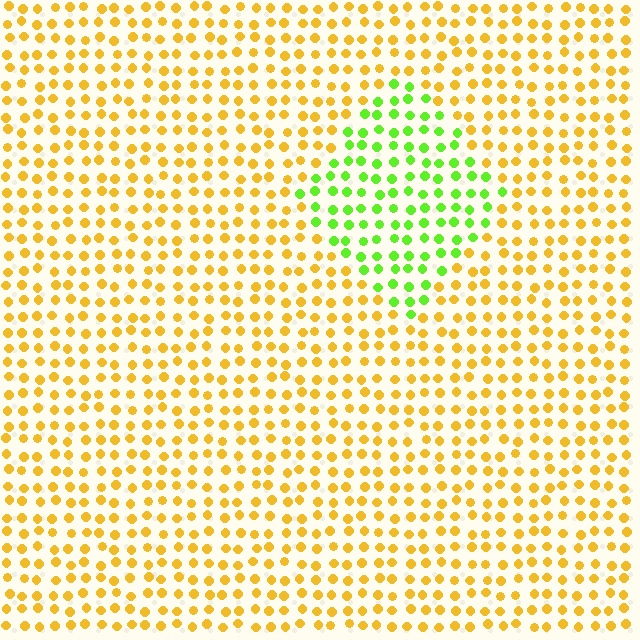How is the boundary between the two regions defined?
The boundary is defined purely by a slight shift in hue (about 60 degrees). Spacing, size, and orientation are identical on both sides.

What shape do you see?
I see a diamond.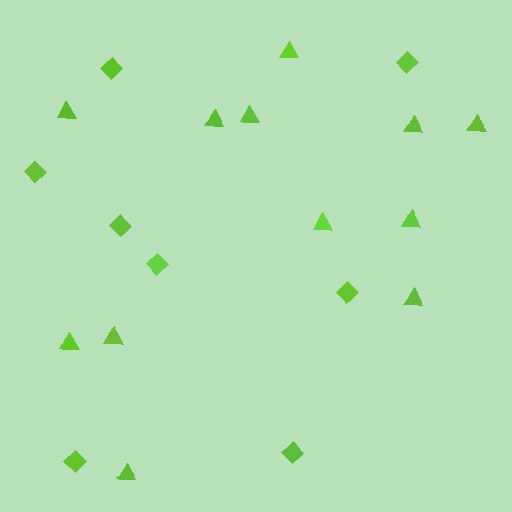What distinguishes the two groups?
There are 2 groups: one group of diamonds (8) and one group of triangles (12).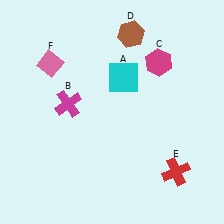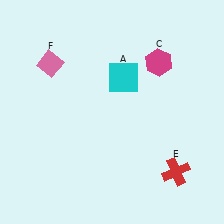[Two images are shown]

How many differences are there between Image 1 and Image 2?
There are 2 differences between the two images.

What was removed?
The brown hexagon (D), the magenta cross (B) were removed in Image 2.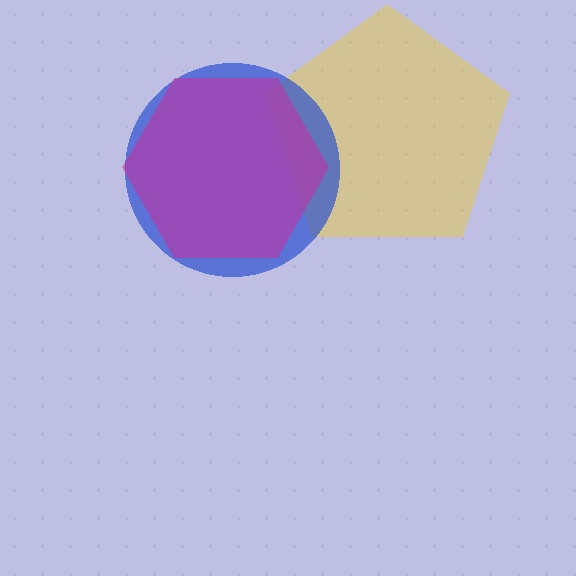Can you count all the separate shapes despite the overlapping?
Yes, there are 3 separate shapes.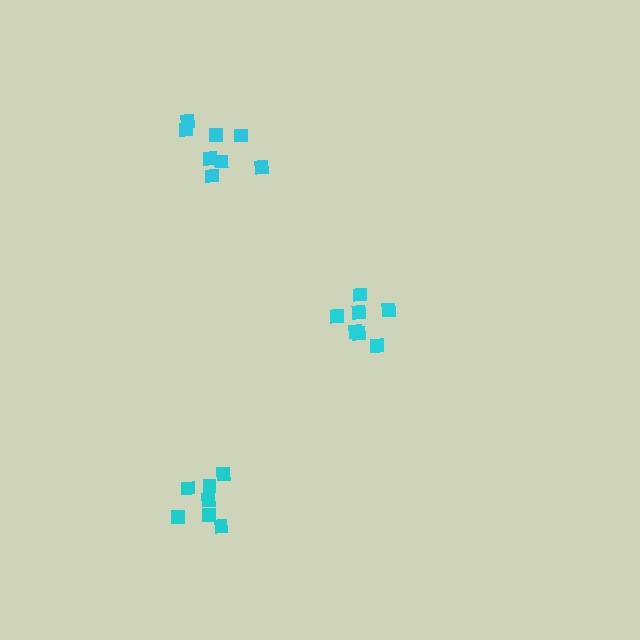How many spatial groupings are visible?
There are 3 spatial groupings.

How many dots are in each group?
Group 1: 8 dots, Group 2: 7 dots, Group 3: 8 dots (23 total).